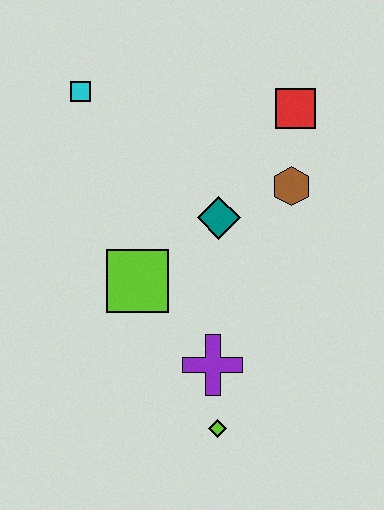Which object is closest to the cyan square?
The teal diamond is closest to the cyan square.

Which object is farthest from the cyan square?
The lime diamond is farthest from the cyan square.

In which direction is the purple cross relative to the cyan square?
The purple cross is below the cyan square.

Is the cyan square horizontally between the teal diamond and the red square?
No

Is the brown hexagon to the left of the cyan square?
No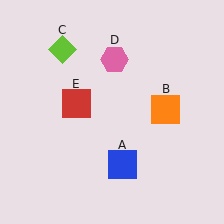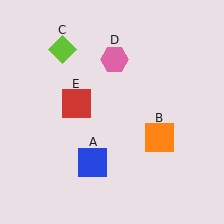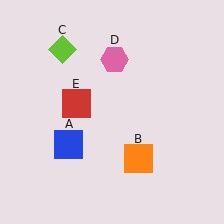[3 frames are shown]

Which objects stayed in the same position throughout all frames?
Lime diamond (object C) and pink hexagon (object D) and red square (object E) remained stationary.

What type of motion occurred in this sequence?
The blue square (object A), orange square (object B) rotated clockwise around the center of the scene.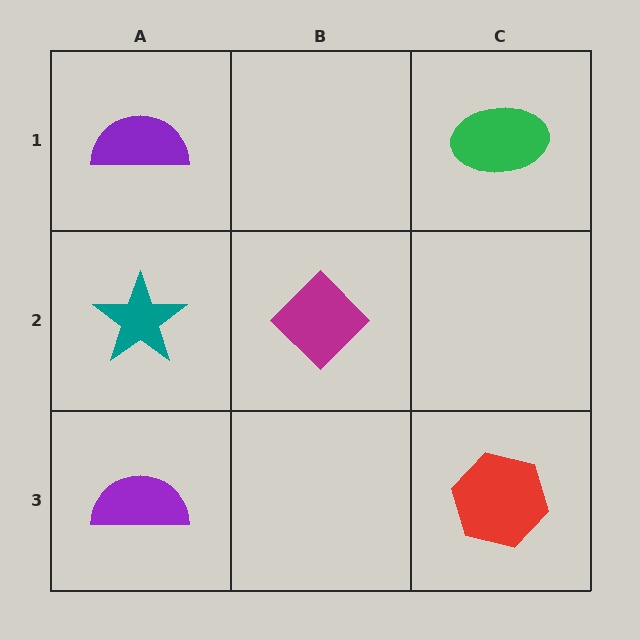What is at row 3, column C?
A red hexagon.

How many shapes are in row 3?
2 shapes.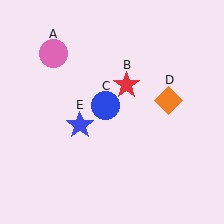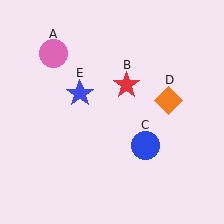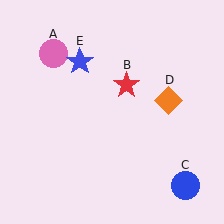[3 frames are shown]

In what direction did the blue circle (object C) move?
The blue circle (object C) moved down and to the right.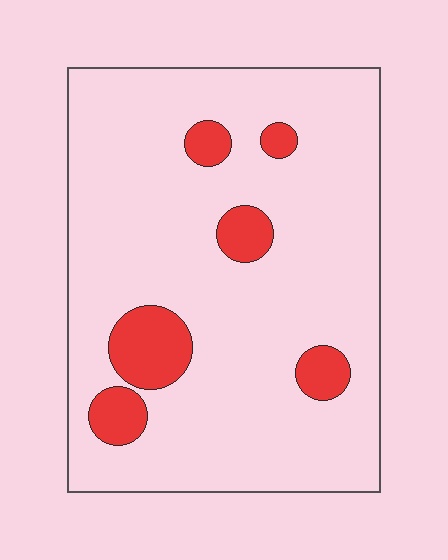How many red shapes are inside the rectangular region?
6.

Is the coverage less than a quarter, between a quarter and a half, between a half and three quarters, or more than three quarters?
Less than a quarter.